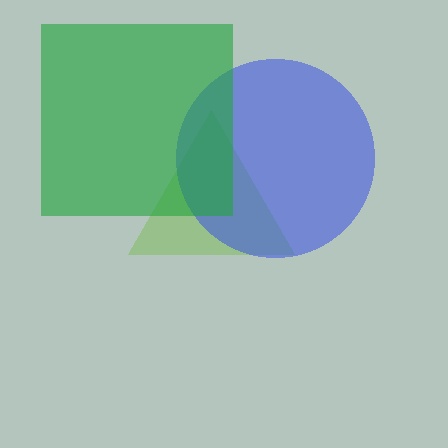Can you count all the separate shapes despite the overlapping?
Yes, there are 3 separate shapes.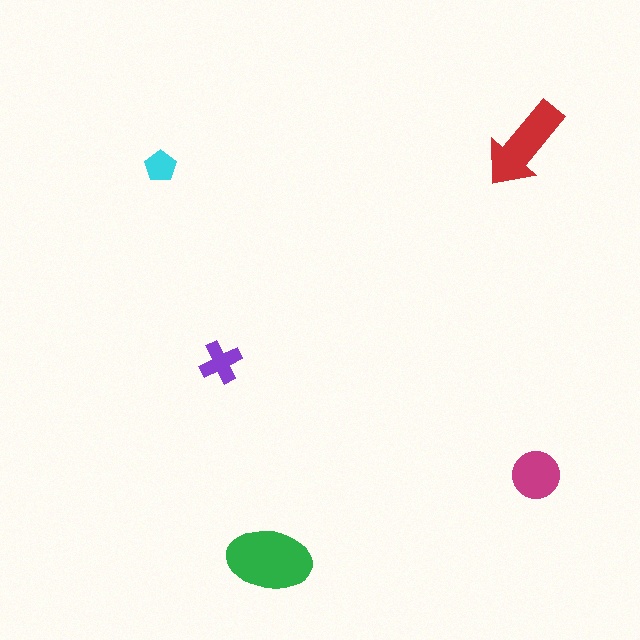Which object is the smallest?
The cyan pentagon.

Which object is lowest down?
The green ellipse is bottommost.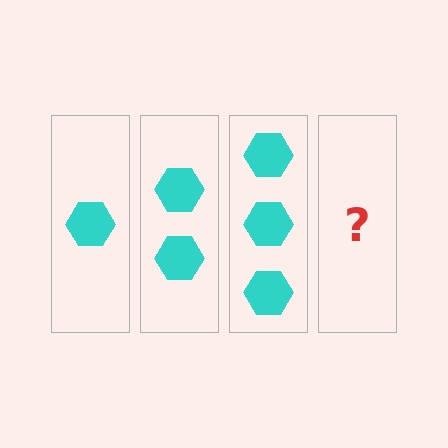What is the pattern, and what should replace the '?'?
The pattern is that each step adds one more hexagon. The '?' should be 4 hexagons.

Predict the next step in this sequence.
The next step is 4 hexagons.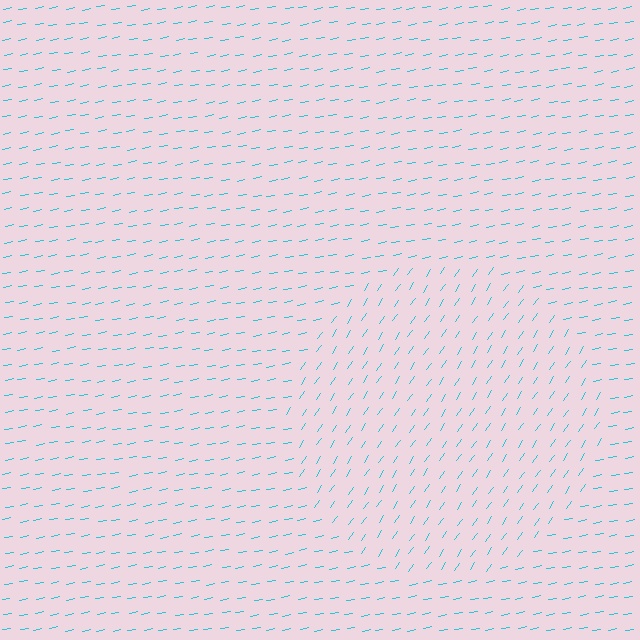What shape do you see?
I see a circle.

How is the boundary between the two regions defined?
The boundary is defined purely by a change in line orientation (approximately 45 degrees difference). All lines are the same color and thickness.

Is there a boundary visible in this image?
Yes, there is a texture boundary formed by a change in line orientation.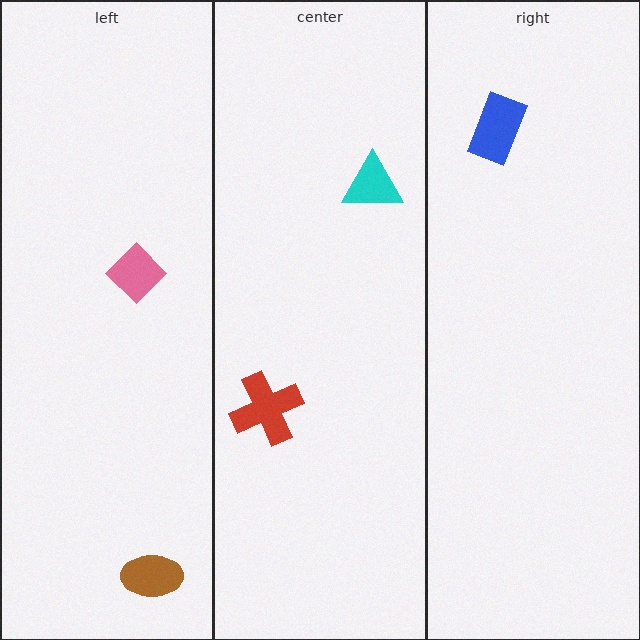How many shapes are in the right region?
1.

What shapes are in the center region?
The red cross, the cyan triangle.